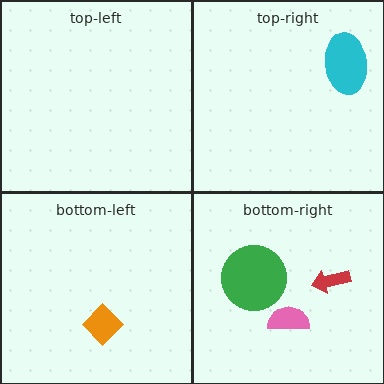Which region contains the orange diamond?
The bottom-left region.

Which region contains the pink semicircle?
The bottom-right region.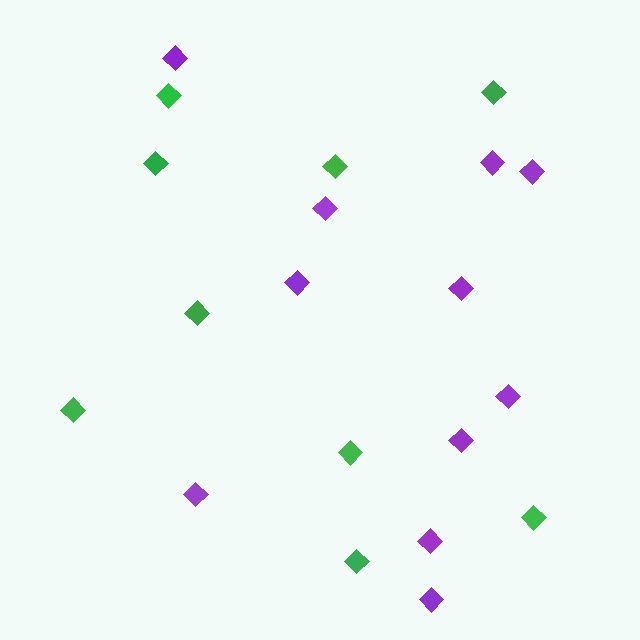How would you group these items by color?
There are 2 groups: one group of purple diamonds (11) and one group of green diamonds (9).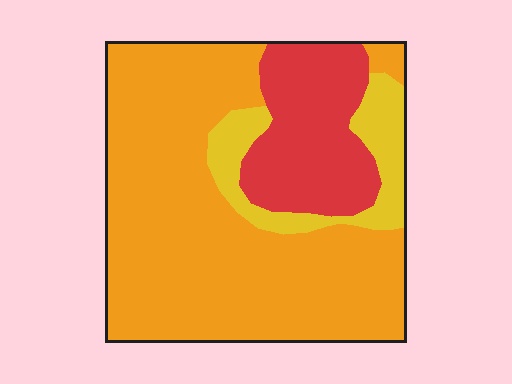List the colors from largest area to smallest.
From largest to smallest: orange, red, yellow.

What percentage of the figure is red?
Red takes up less than a quarter of the figure.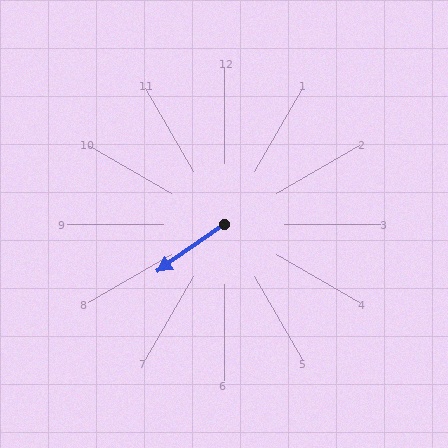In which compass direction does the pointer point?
Southwest.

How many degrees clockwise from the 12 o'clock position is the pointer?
Approximately 235 degrees.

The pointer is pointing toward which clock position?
Roughly 8 o'clock.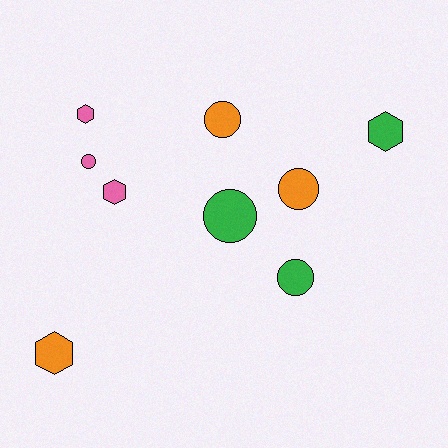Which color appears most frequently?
Pink, with 3 objects.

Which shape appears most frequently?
Circle, with 5 objects.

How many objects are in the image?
There are 9 objects.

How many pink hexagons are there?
There are 2 pink hexagons.